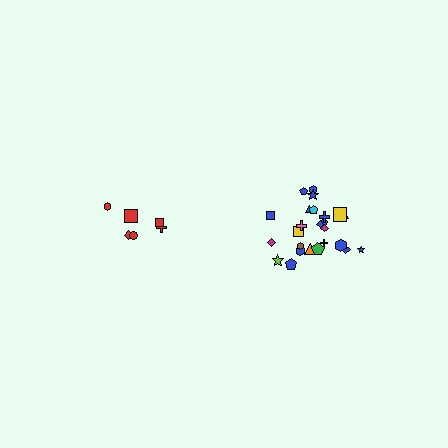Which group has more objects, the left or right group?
The right group.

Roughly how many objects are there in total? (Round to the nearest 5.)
Roughly 30 objects in total.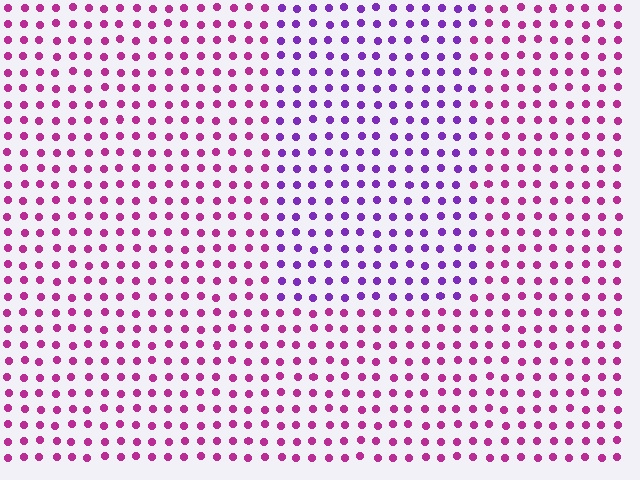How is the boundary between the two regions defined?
The boundary is defined purely by a slight shift in hue (about 42 degrees). Spacing, size, and orientation are identical on both sides.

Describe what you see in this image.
The image is filled with small magenta elements in a uniform arrangement. A rectangle-shaped region is visible where the elements are tinted to a slightly different hue, forming a subtle color boundary.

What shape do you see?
I see a rectangle.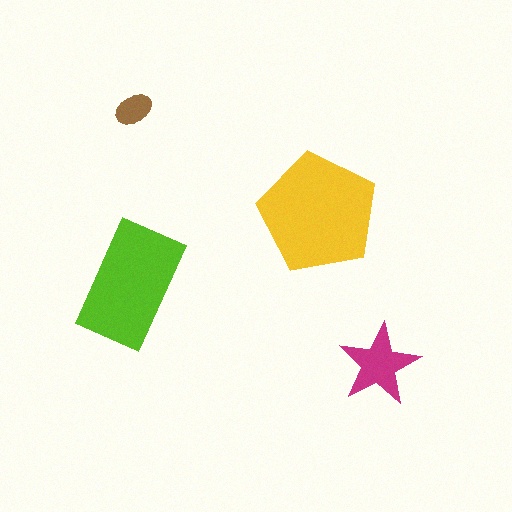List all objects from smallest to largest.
The brown ellipse, the magenta star, the lime rectangle, the yellow pentagon.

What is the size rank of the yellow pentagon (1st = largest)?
1st.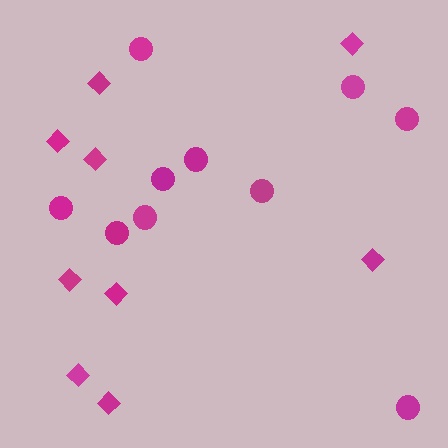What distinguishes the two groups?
There are 2 groups: one group of diamonds (9) and one group of circles (10).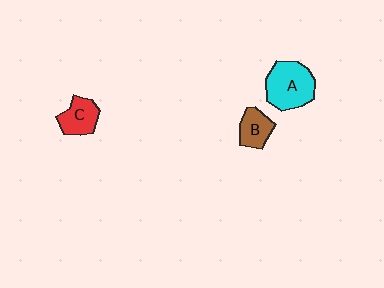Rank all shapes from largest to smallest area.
From largest to smallest: A (cyan), C (red), B (brown).